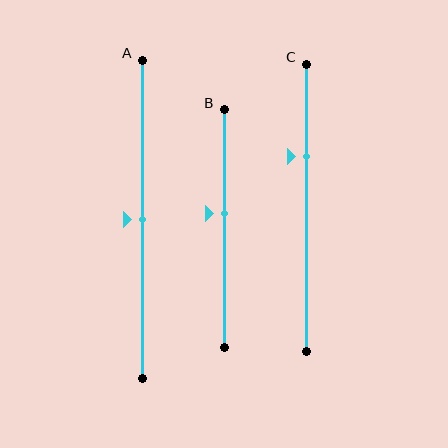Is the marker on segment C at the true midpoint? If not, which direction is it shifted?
No, the marker on segment C is shifted upward by about 18% of the segment length.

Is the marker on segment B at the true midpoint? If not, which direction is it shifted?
No, the marker on segment B is shifted upward by about 6% of the segment length.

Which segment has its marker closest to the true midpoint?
Segment A has its marker closest to the true midpoint.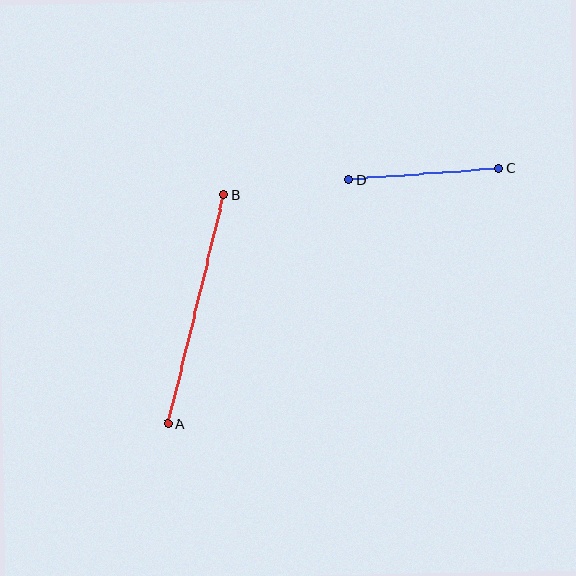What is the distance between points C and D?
The distance is approximately 150 pixels.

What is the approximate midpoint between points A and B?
The midpoint is at approximately (196, 309) pixels.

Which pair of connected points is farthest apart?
Points A and B are farthest apart.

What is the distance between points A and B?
The distance is approximately 236 pixels.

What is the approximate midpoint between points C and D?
The midpoint is at approximately (424, 174) pixels.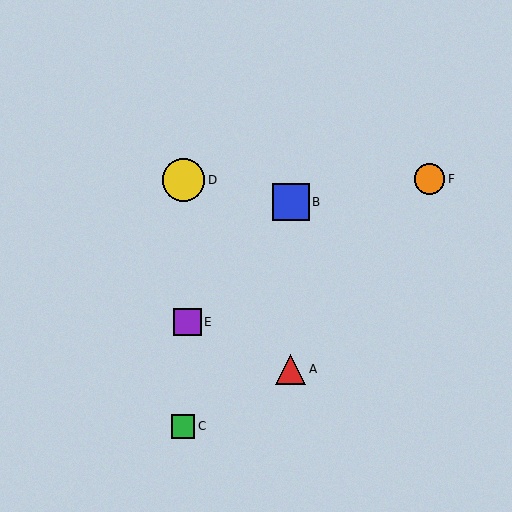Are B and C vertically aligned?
No, B is at x≈291 and C is at x≈183.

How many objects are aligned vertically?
2 objects (A, B) are aligned vertically.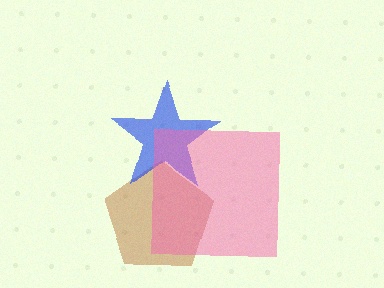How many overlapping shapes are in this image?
There are 3 overlapping shapes in the image.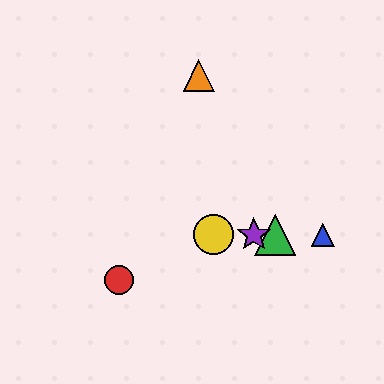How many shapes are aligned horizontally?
4 shapes (the blue triangle, the green triangle, the yellow circle, the purple star) are aligned horizontally.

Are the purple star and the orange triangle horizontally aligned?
No, the purple star is at y≈235 and the orange triangle is at y≈76.